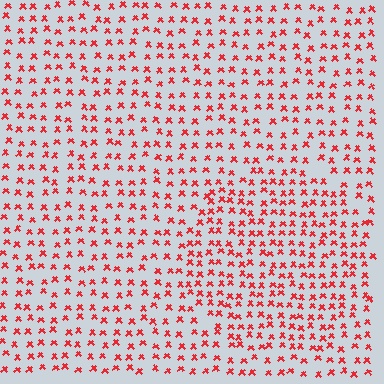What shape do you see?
I see a circle.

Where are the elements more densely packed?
The elements are more densely packed inside the circle boundary.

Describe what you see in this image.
The image contains small red elements arranged at two different densities. A circle-shaped region is visible where the elements are more densely packed than the surrounding area.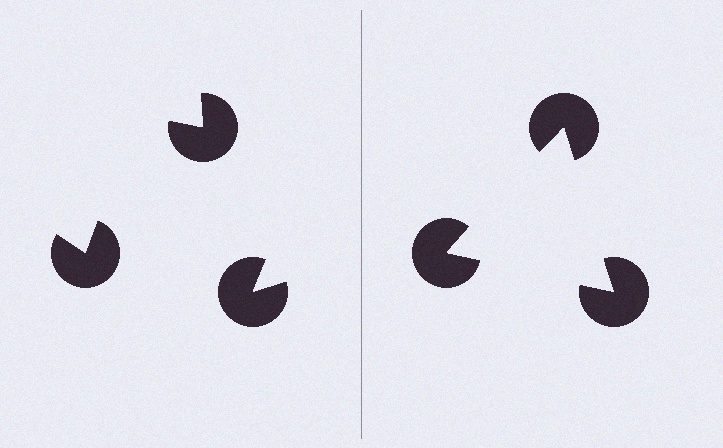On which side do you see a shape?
An illusory triangle appears on the right side. On the left side the wedge cuts are rotated, so no coherent shape forms.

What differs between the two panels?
The pac-man discs are positioned identically on both sides; only the wedge orientations differ. On the right they align to a triangle; on the left they are misaligned.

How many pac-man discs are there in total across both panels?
6 — 3 on each side.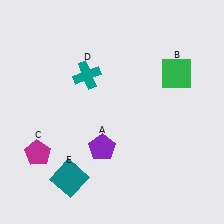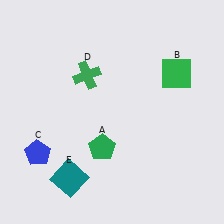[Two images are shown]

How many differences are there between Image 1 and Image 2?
There are 3 differences between the two images.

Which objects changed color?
A changed from purple to green. C changed from magenta to blue. D changed from teal to green.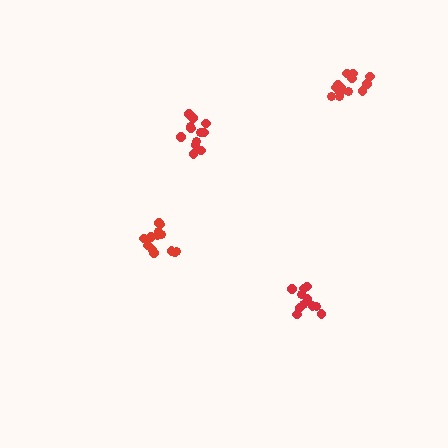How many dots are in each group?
Group 1: 13 dots, Group 2: 12 dots, Group 3: 11 dots, Group 4: 13 dots (49 total).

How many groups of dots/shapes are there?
There are 4 groups.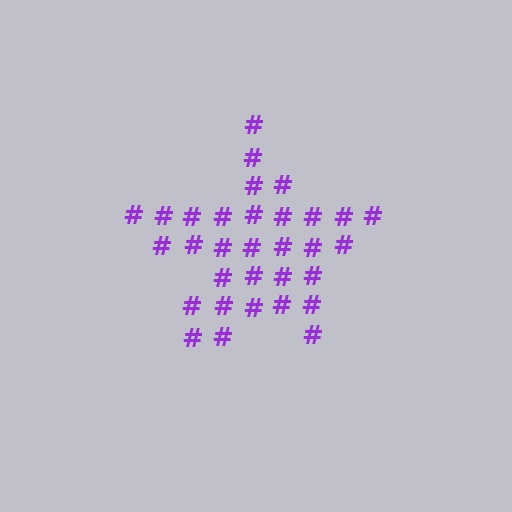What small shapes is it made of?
It is made of small hash symbols.